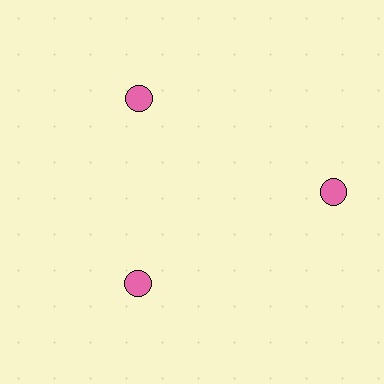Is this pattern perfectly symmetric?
No. The 3 pink circles are arranged in a ring, but one element near the 3 o'clock position is pushed outward from the center, breaking the 3-fold rotational symmetry.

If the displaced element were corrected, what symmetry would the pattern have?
It would have 3-fold rotational symmetry — the pattern would map onto itself every 120 degrees.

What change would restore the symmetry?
The symmetry would be restored by moving it inward, back onto the ring so that all 3 circles sit at equal angles and equal distance from the center.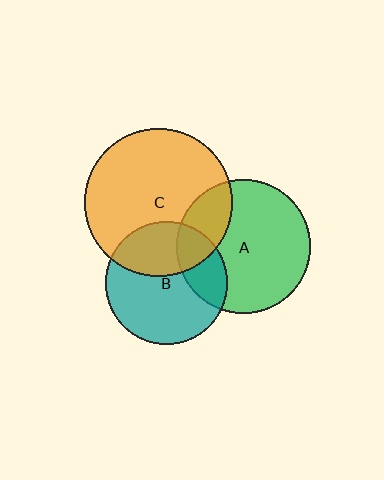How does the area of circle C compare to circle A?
Approximately 1.2 times.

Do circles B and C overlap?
Yes.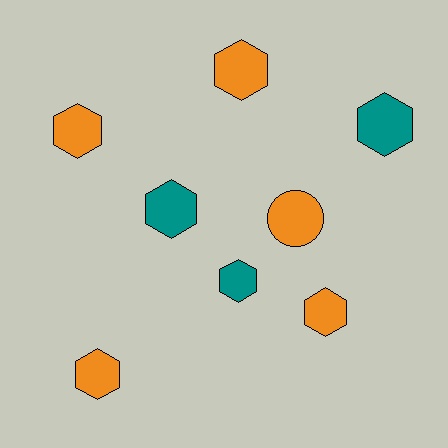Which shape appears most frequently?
Hexagon, with 7 objects.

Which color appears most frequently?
Orange, with 5 objects.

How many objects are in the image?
There are 8 objects.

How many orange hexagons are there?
There are 4 orange hexagons.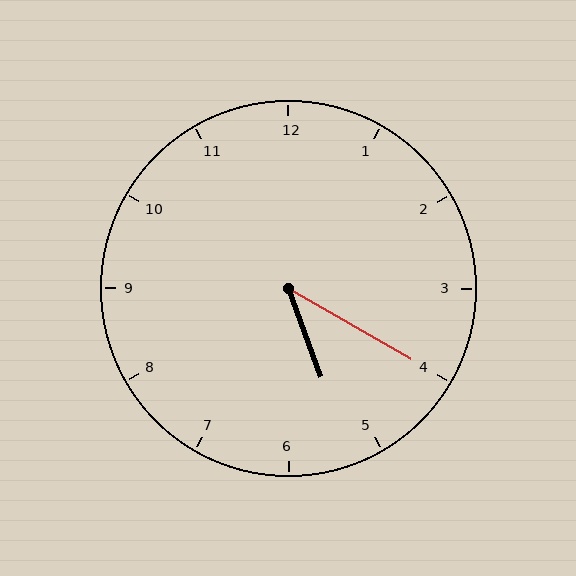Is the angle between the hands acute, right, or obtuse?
It is acute.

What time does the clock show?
5:20.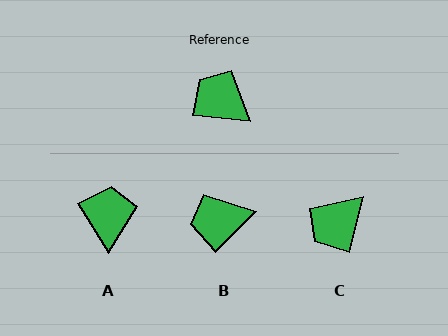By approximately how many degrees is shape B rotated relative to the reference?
Approximately 51 degrees counter-clockwise.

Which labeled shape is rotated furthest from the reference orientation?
C, about 83 degrees away.